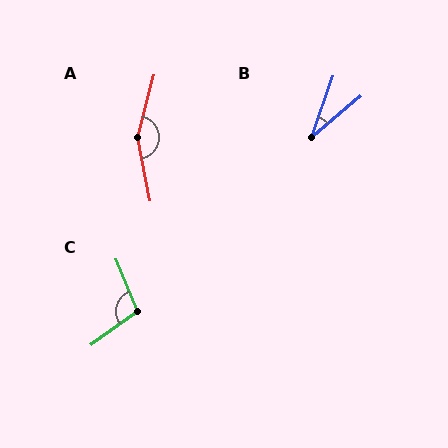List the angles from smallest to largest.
B (31°), C (103°), A (154°).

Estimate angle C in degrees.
Approximately 103 degrees.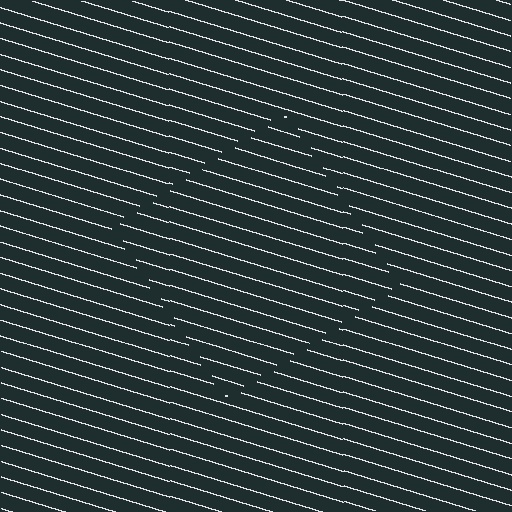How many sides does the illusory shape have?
4 sides — the line-ends trace a square.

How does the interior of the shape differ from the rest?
The interior of the shape contains the same grating, shifted by half a period — the contour is defined by the phase discontinuity where line-ends from the inner and outer gratings abut.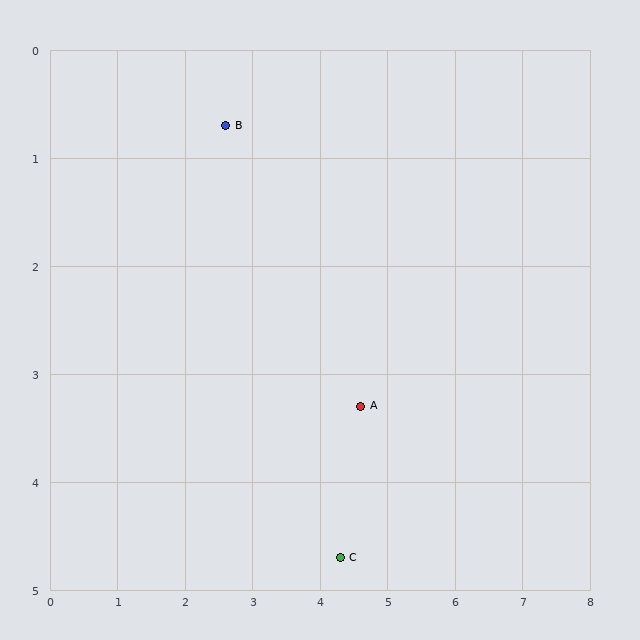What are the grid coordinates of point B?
Point B is at approximately (2.6, 0.7).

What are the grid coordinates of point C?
Point C is at approximately (4.3, 4.7).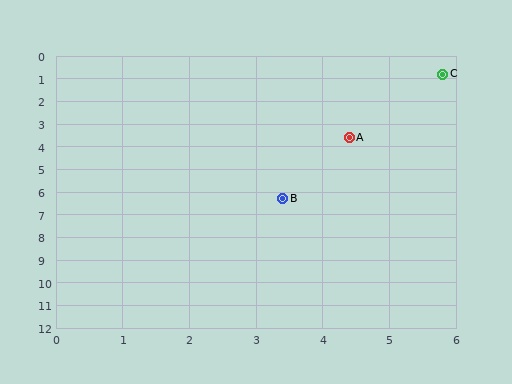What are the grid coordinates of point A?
Point A is at approximately (4.4, 3.6).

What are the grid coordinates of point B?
Point B is at approximately (3.4, 6.3).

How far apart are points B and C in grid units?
Points B and C are about 6.0 grid units apart.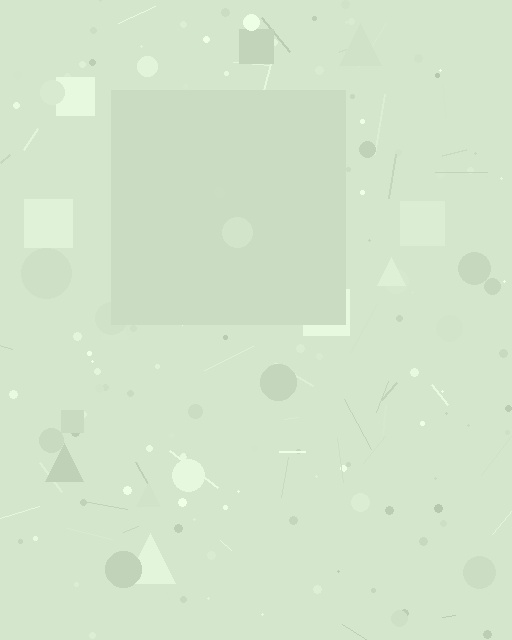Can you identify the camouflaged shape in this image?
The camouflaged shape is a square.